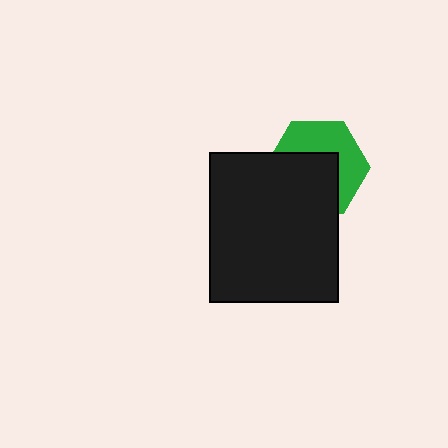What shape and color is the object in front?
The object in front is a black rectangle.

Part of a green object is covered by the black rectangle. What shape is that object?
It is a hexagon.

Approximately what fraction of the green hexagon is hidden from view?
Roughly 54% of the green hexagon is hidden behind the black rectangle.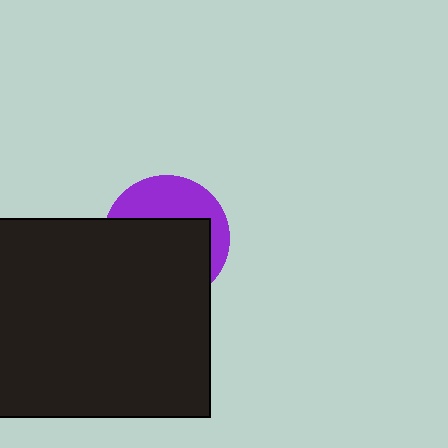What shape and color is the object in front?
The object in front is a black rectangle.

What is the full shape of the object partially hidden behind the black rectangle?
The partially hidden object is a purple circle.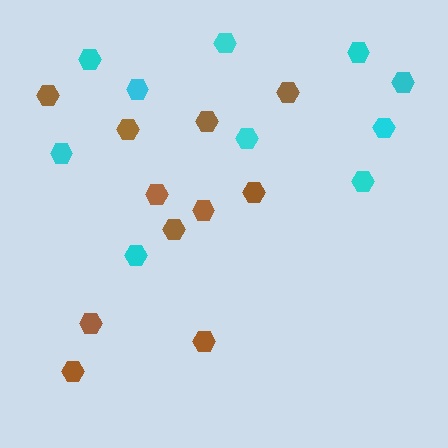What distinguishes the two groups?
There are 2 groups: one group of brown hexagons (11) and one group of cyan hexagons (10).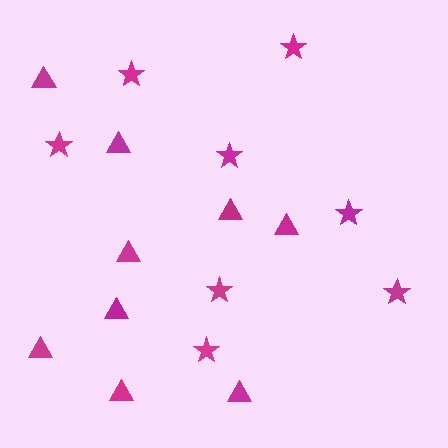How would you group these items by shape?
There are 2 groups: one group of stars (8) and one group of triangles (9).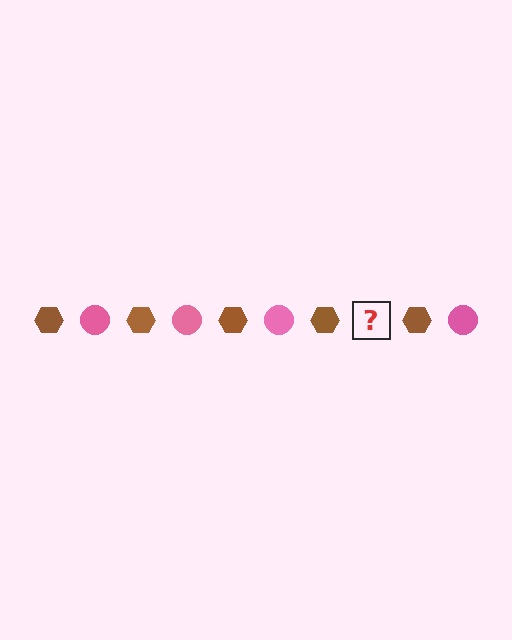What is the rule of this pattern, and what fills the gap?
The rule is that the pattern alternates between brown hexagon and pink circle. The gap should be filled with a pink circle.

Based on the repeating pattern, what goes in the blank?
The blank should be a pink circle.